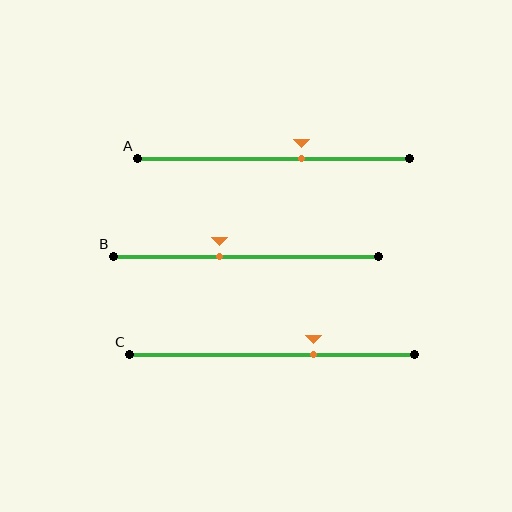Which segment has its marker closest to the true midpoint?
Segment B has its marker closest to the true midpoint.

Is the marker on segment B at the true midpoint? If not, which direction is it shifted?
No, the marker on segment B is shifted to the left by about 10% of the segment length.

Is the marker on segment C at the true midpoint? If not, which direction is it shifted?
No, the marker on segment C is shifted to the right by about 14% of the segment length.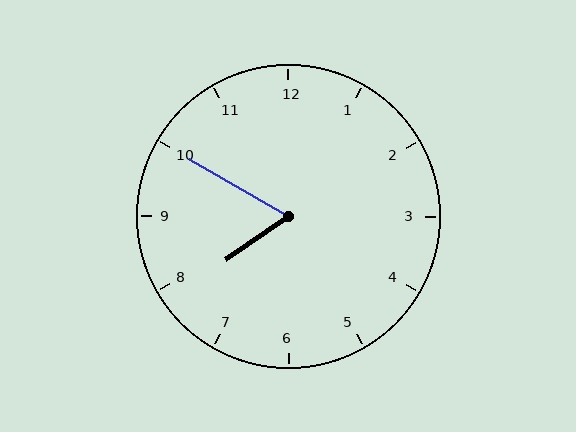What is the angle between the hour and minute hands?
Approximately 65 degrees.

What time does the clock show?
7:50.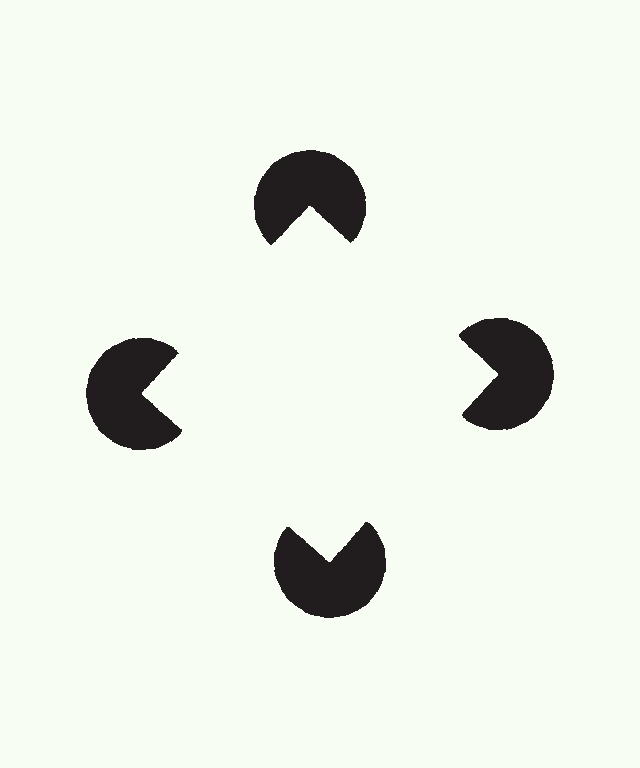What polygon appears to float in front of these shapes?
An illusory square — its edges are inferred from the aligned wedge cuts in the pac-man discs, not physically drawn.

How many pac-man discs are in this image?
There are 4 — one at each vertex of the illusory square.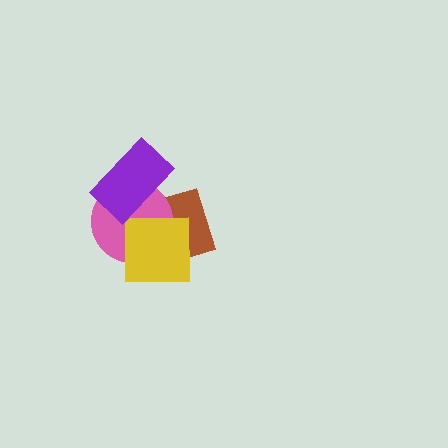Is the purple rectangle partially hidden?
No, no other shape covers it.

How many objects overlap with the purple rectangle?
2 objects overlap with the purple rectangle.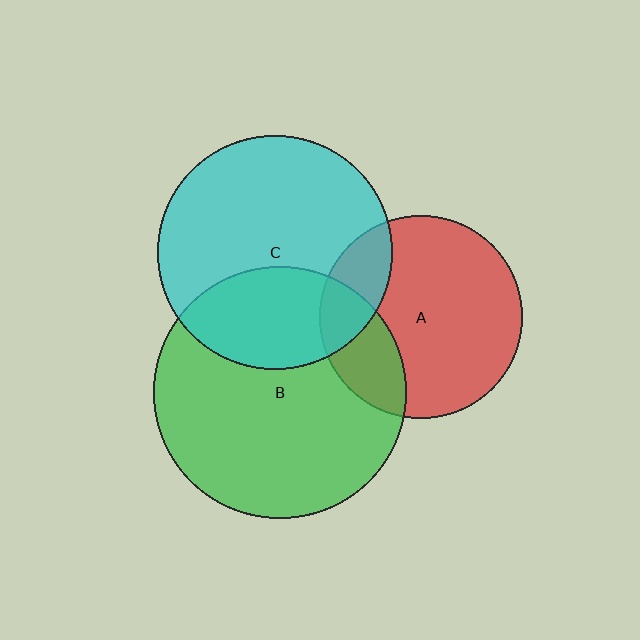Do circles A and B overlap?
Yes.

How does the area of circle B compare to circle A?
Approximately 1.6 times.